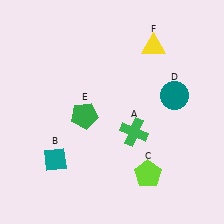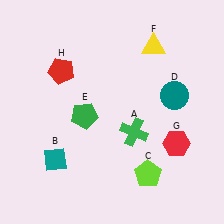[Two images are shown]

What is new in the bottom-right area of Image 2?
A red hexagon (G) was added in the bottom-right area of Image 2.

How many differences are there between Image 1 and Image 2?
There are 2 differences between the two images.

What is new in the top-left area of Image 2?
A red pentagon (H) was added in the top-left area of Image 2.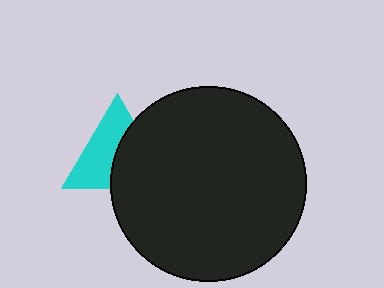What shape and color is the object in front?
The object in front is a black circle.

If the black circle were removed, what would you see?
You would see the complete cyan triangle.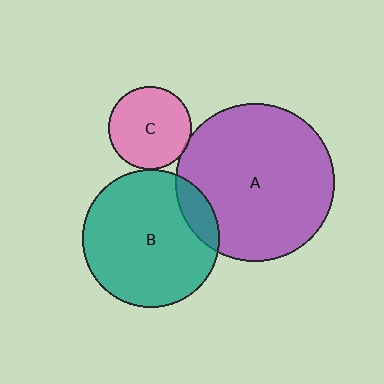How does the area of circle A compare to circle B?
Approximately 1.3 times.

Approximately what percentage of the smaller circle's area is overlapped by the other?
Approximately 10%.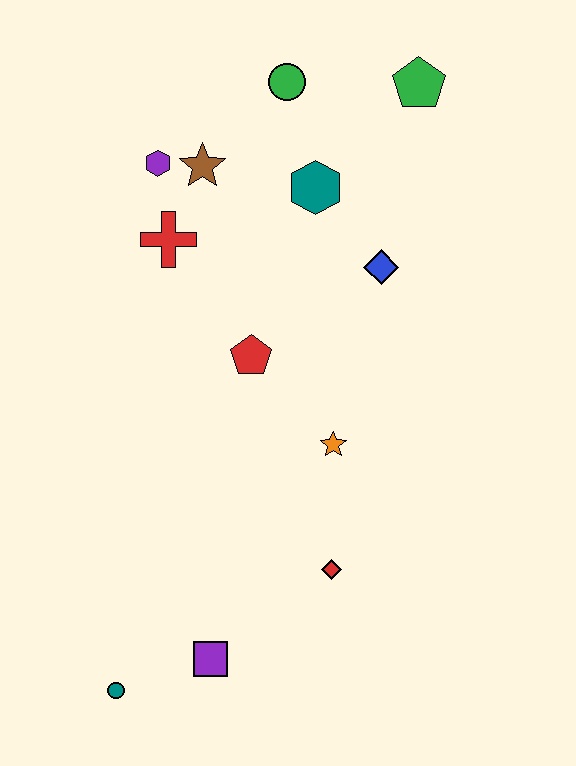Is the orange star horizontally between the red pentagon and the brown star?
No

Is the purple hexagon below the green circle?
Yes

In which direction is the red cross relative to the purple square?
The red cross is above the purple square.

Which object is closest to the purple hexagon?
The brown star is closest to the purple hexagon.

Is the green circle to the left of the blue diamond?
Yes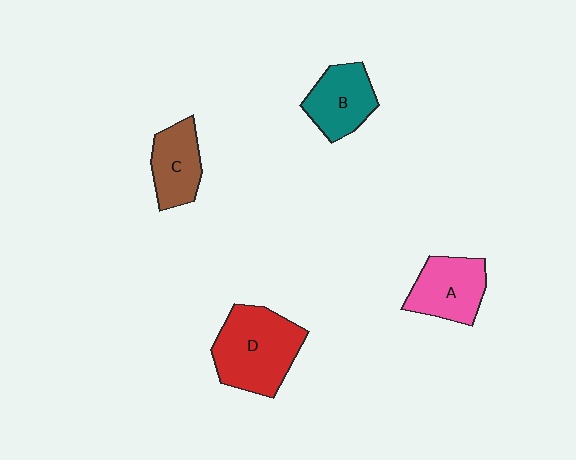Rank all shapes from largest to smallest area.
From largest to smallest: D (red), A (pink), B (teal), C (brown).